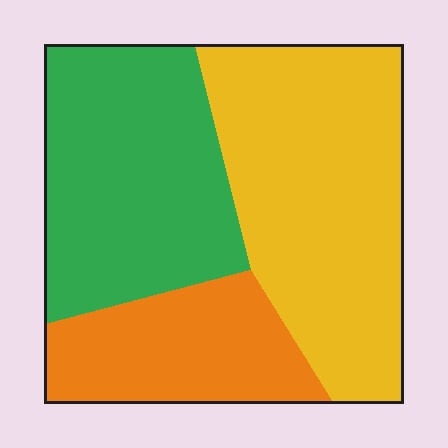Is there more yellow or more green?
Yellow.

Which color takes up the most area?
Yellow, at roughly 45%.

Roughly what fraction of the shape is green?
Green takes up between a quarter and a half of the shape.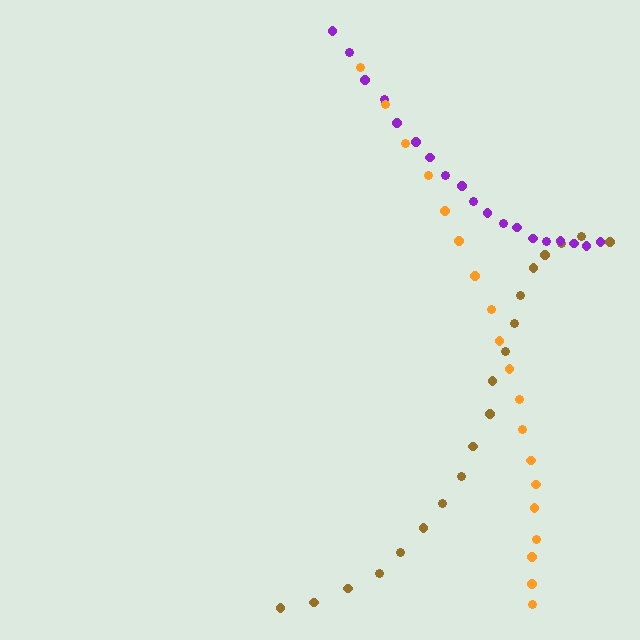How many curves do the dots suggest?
There are 3 distinct paths.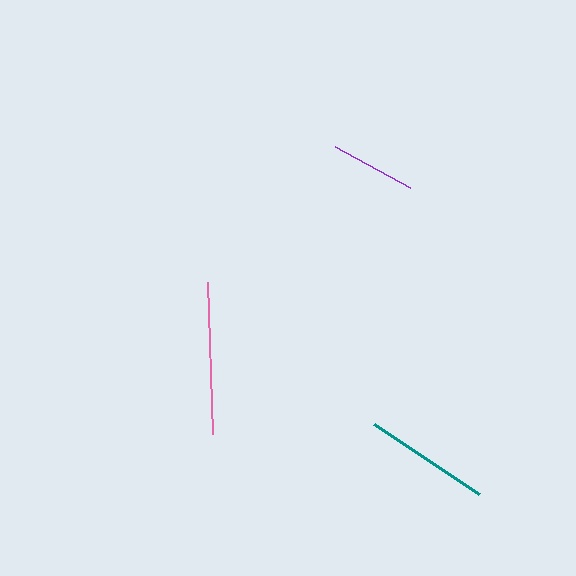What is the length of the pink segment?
The pink segment is approximately 153 pixels long.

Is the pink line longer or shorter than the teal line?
The pink line is longer than the teal line.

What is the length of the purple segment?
The purple segment is approximately 86 pixels long.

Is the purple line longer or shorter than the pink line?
The pink line is longer than the purple line.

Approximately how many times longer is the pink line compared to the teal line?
The pink line is approximately 1.2 times the length of the teal line.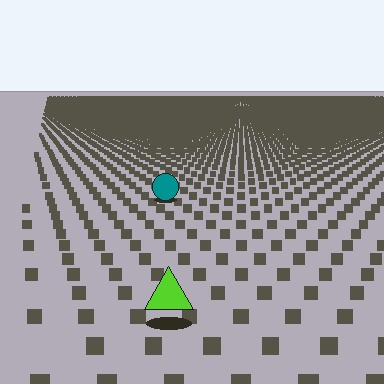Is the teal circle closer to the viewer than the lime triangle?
No. The lime triangle is closer — you can tell from the texture gradient: the ground texture is coarser near it.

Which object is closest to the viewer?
The lime triangle is closest. The texture marks near it are larger and more spread out.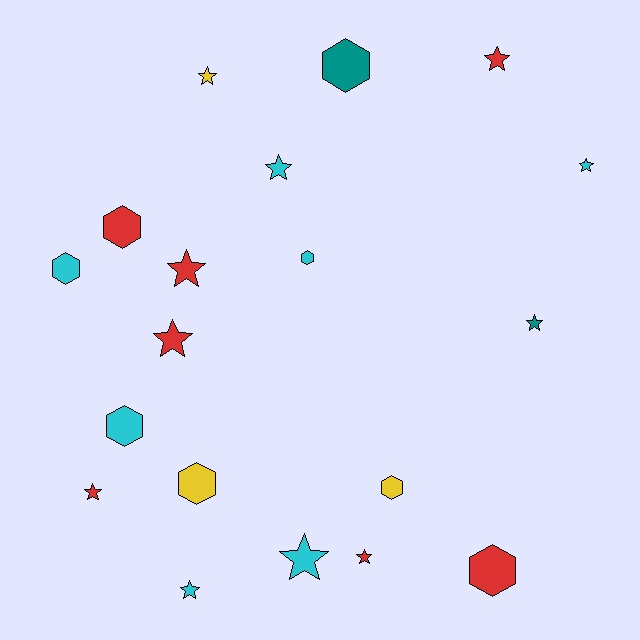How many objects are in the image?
There are 19 objects.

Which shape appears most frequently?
Star, with 11 objects.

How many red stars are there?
There are 5 red stars.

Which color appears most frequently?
Red, with 7 objects.